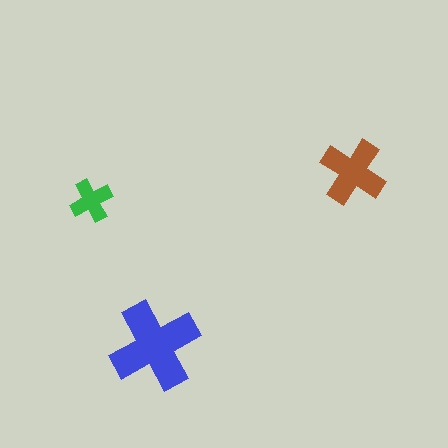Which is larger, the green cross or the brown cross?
The brown one.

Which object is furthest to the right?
The brown cross is rightmost.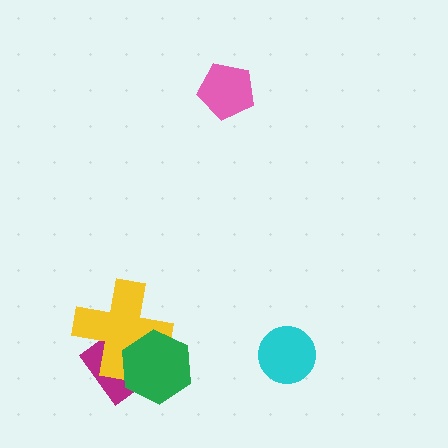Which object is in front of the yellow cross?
The green hexagon is in front of the yellow cross.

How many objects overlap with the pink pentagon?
0 objects overlap with the pink pentagon.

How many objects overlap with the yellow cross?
2 objects overlap with the yellow cross.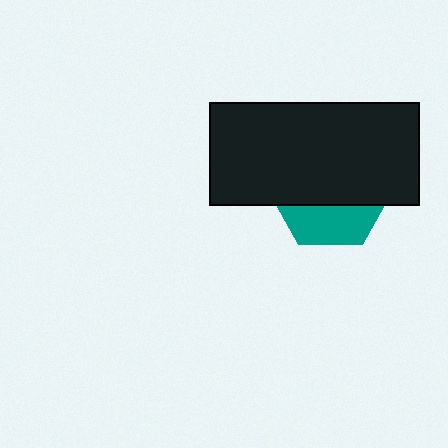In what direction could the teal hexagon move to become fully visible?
The teal hexagon could move down. That would shift it out from behind the black rectangle entirely.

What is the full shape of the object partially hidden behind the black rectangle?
The partially hidden object is a teal hexagon.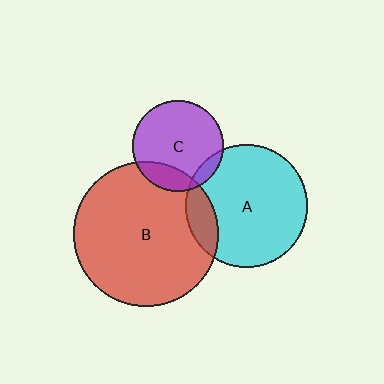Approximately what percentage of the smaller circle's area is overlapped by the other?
Approximately 15%.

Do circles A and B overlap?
Yes.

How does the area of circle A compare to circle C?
Approximately 1.8 times.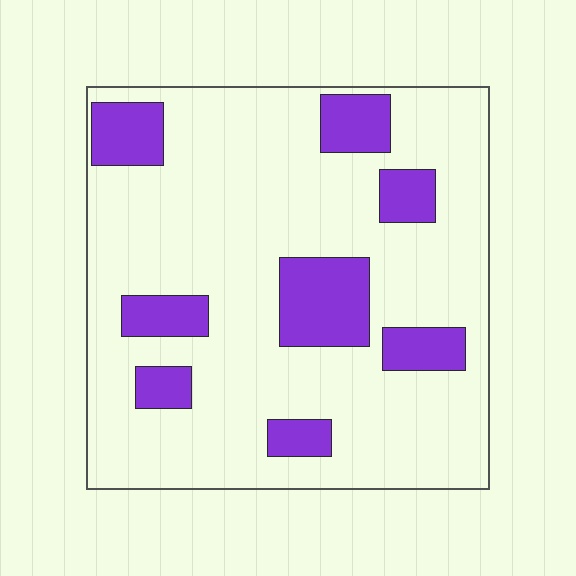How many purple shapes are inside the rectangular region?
8.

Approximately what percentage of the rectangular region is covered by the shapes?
Approximately 20%.